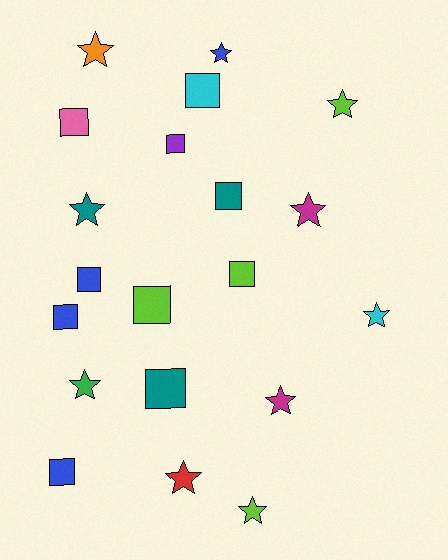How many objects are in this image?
There are 20 objects.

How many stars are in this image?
There are 10 stars.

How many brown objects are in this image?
There are no brown objects.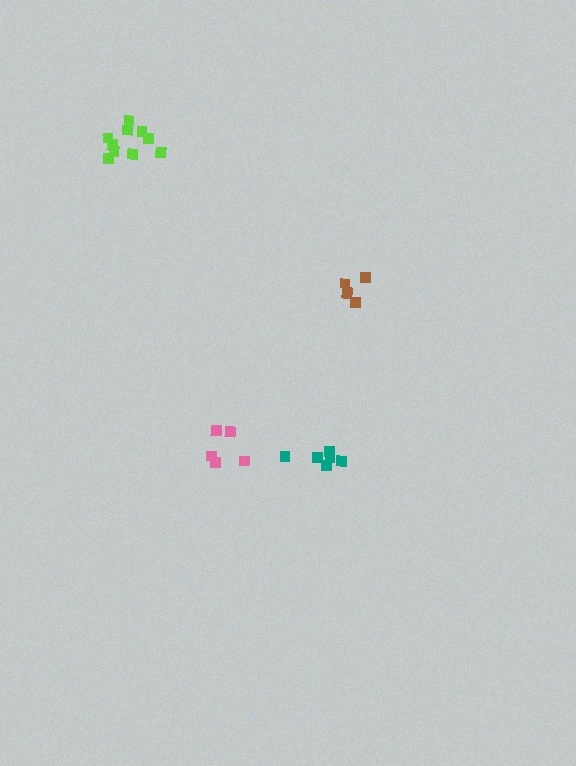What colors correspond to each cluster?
The clusters are colored: lime, teal, brown, pink.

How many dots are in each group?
Group 1: 10 dots, Group 2: 6 dots, Group 3: 5 dots, Group 4: 5 dots (26 total).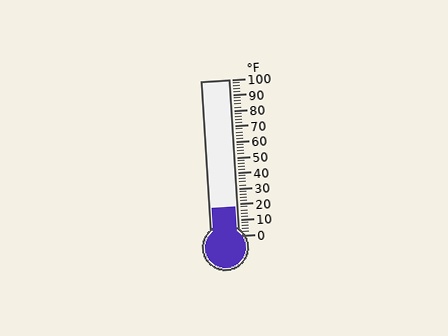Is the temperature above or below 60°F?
The temperature is below 60°F.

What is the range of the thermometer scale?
The thermometer scale ranges from 0°F to 100°F.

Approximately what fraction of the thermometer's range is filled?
The thermometer is filled to approximately 20% of its range.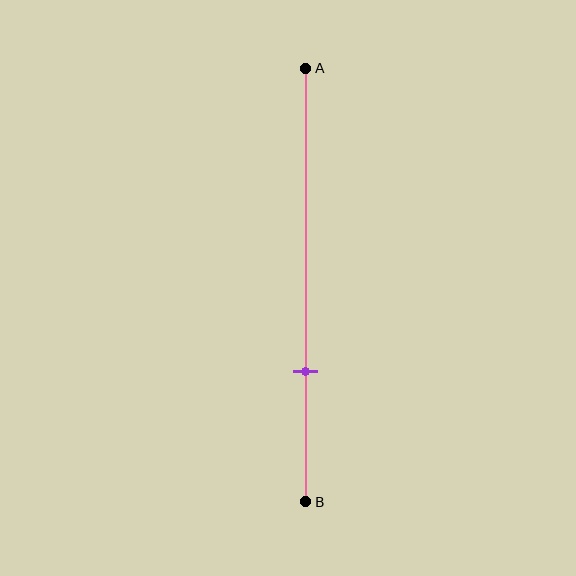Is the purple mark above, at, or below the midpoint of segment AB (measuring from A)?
The purple mark is below the midpoint of segment AB.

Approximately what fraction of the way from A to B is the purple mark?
The purple mark is approximately 70% of the way from A to B.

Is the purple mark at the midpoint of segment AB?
No, the mark is at about 70% from A, not at the 50% midpoint.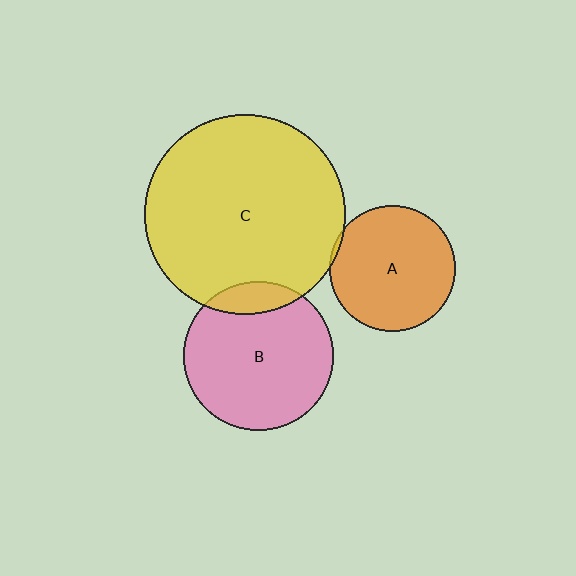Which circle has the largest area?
Circle C (yellow).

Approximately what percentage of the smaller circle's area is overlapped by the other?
Approximately 5%.